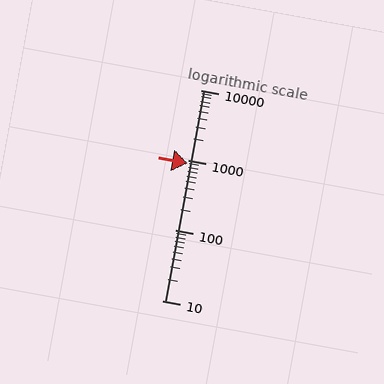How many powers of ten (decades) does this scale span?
The scale spans 3 decades, from 10 to 10000.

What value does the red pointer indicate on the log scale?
The pointer indicates approximately 890.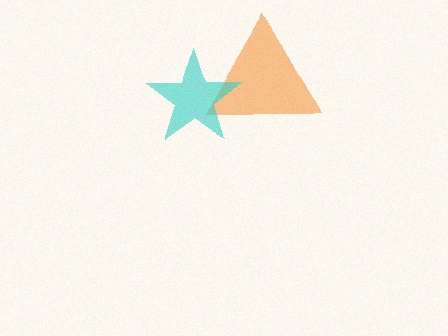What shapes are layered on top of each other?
The layered shapes are: an orange triangle, a cyan star.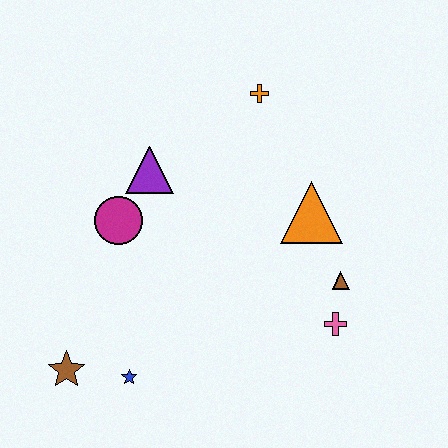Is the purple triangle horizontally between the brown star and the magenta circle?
No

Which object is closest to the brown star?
The blue star is closest to the brown star.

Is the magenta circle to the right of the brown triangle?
No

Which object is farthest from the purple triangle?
The pink cross is farthest from the purple triangle.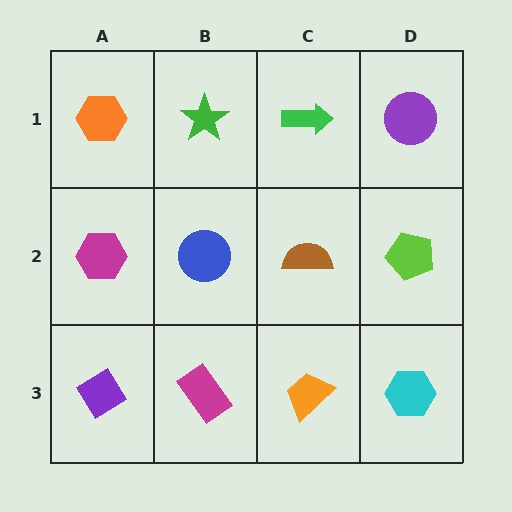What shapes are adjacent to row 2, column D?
A purple circle (row 1, column D), a cyan hexagon (row 3, column D), a brown semicircle (row 2, column C).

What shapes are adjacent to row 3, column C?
A brown semicircle (row 2, column C), a magenta rectangle (row 3, column B), a cyan hexagon (row 3, column D).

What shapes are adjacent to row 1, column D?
A lime pentagon (row 2, column D), a green arrow (row 1, column C).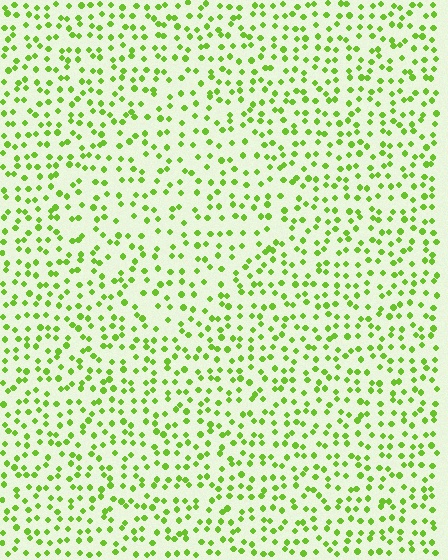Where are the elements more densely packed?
The elements are more densely packed outside the diamond boundary.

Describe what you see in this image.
The image contains small lime elements arranged at two different densities. A diamond-shaped region is visible where the elements are less densely packed than the surrounding area.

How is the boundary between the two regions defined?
The boundary is defined by a change in element density (approximately 1.4x ratio). All elements are the same color, size, and shape.